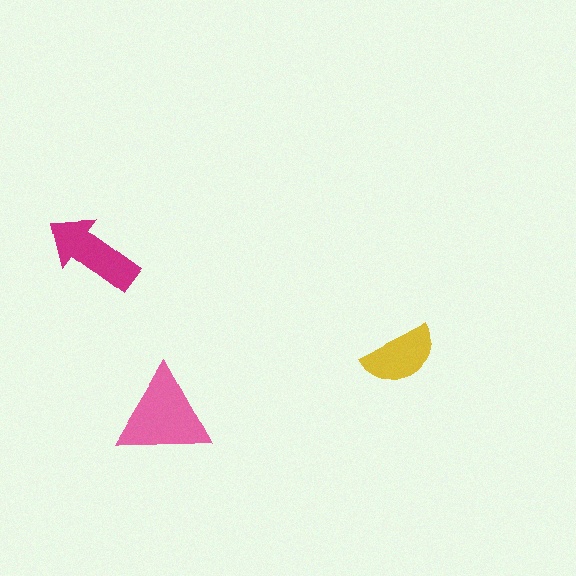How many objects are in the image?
There are 3 objects in the image.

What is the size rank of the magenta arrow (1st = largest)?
2nd.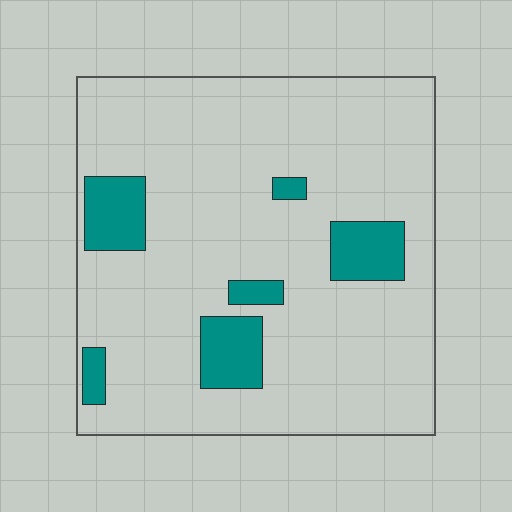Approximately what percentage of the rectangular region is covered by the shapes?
Approximately 15%.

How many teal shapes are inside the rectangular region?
6.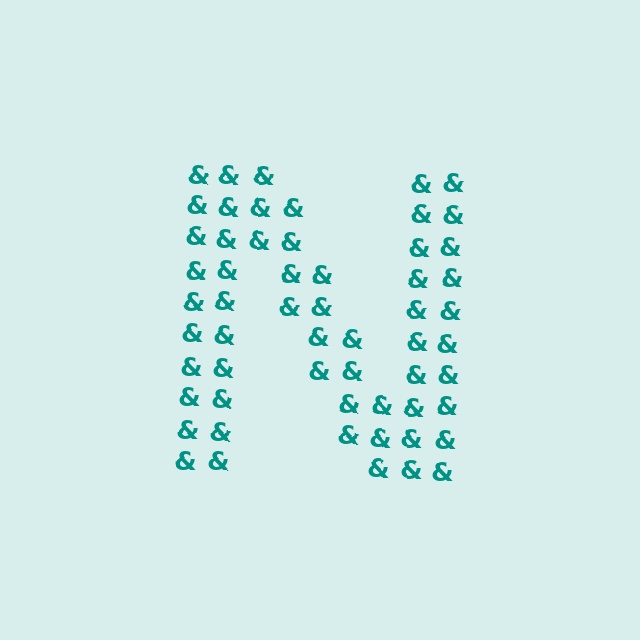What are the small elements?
The small elements are ampersands.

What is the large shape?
The large shape is the letter N.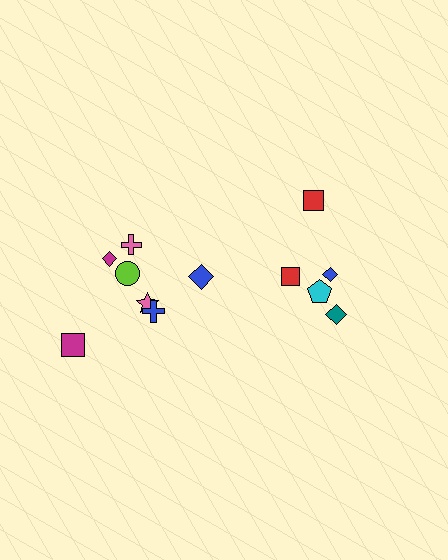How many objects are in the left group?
There are 7 objects.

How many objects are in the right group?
There are 5 objects.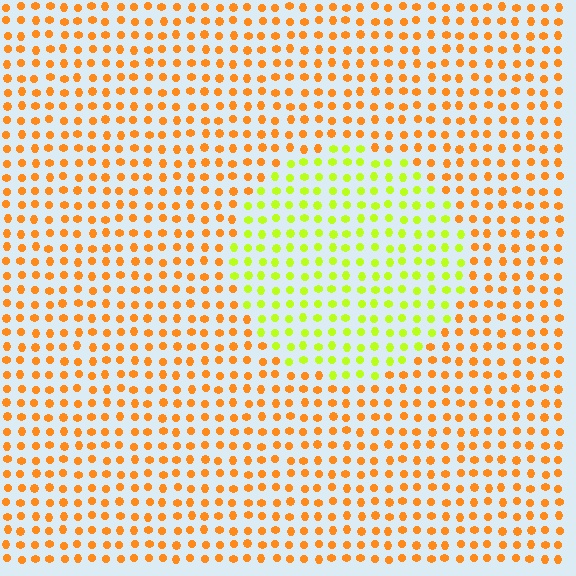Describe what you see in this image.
The image is filled with small orange elements in a uniform arrangement. A circle-shaped region is visible where the elements are tinted to a slightly different hue, forming a subtle color boundary.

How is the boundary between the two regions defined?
The boundary is defined purely by a slight shift in hue (about 49 degrees). Spacing, size, and orientation are identical on both sides.